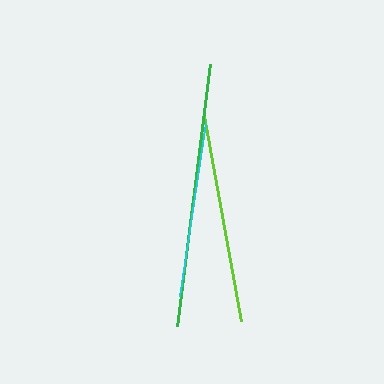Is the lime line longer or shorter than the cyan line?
The lime line is longer than the cyan line.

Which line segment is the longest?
The green line is the longest at approximately 264 pixels.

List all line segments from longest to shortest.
From longest to shortest: green, lime, cyan.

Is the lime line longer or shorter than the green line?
The green line is longer than the lime line.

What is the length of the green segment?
The green segment is approximately 264 pixels long.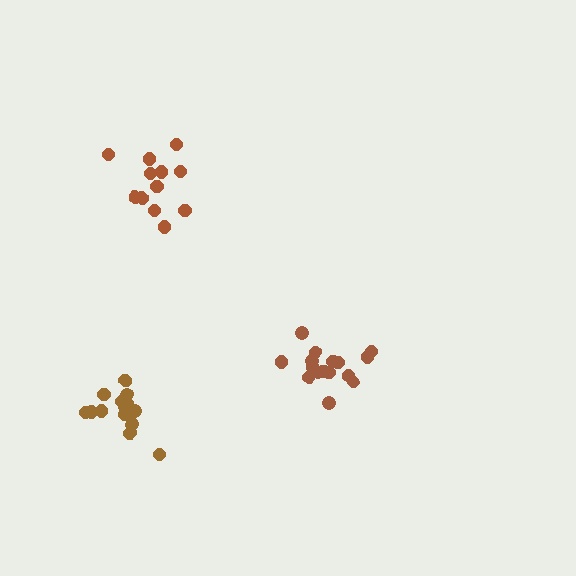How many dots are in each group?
Group 1: 14 dots, Group 2: 16 dots, Group 3: 12 dots (42 total).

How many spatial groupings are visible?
There are 3 spatial groupings.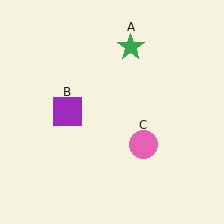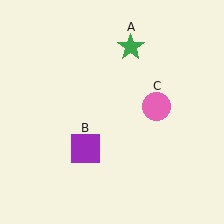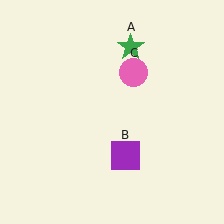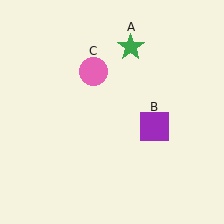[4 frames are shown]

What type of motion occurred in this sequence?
The purple square (object B), pink circle (object C) rotated counterclockwise around the center of the scene.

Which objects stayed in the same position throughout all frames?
Green star (object A) remained stationary.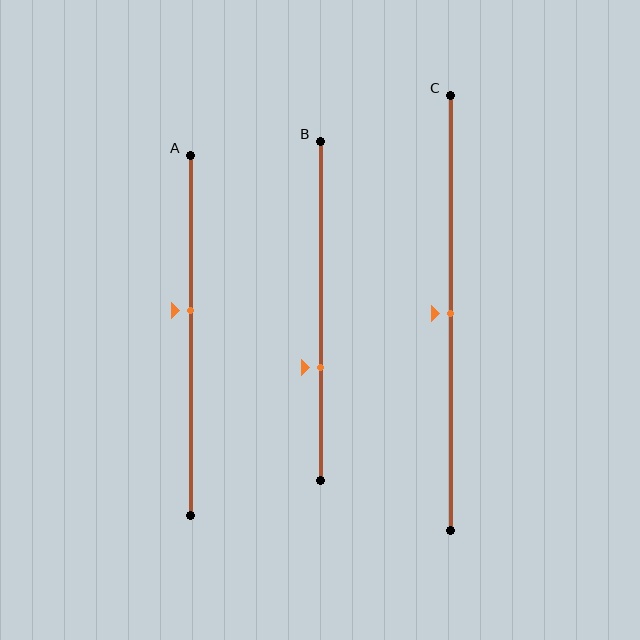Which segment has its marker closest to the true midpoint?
Segment C has its marker closest to the true midpoint.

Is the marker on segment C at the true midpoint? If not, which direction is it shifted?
Yes, the marker on segment C is at the true midpoint.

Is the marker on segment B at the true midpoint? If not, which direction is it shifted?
No, the marker on segment B is shifted downward by about 17% of the segment length.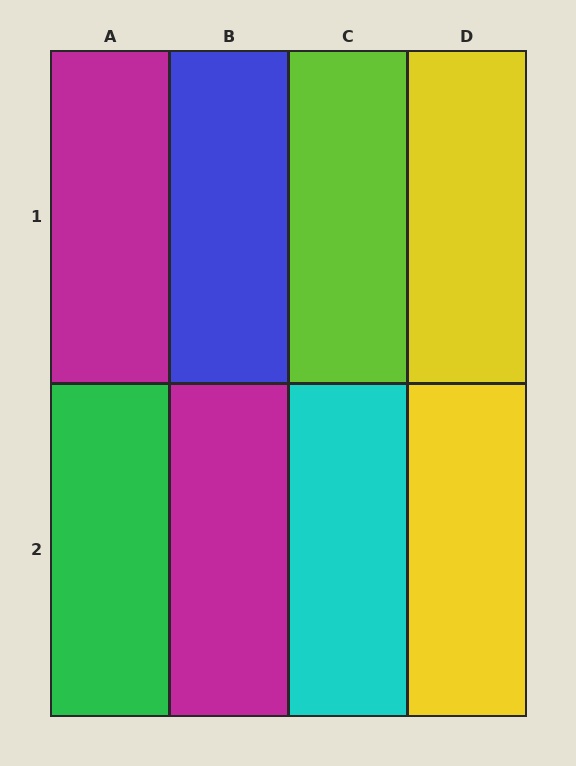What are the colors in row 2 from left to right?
Green, magenta, cyan, yellow.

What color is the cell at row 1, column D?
Yellow.